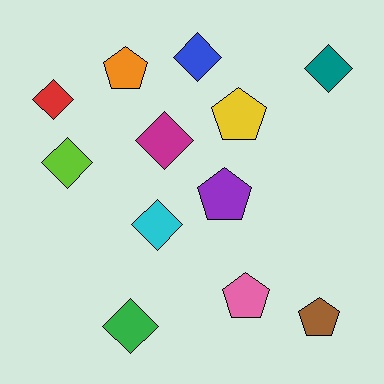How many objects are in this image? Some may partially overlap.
There are 12 objects.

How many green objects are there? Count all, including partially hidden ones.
There is 1 green object.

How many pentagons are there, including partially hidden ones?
There are 5 pentagons.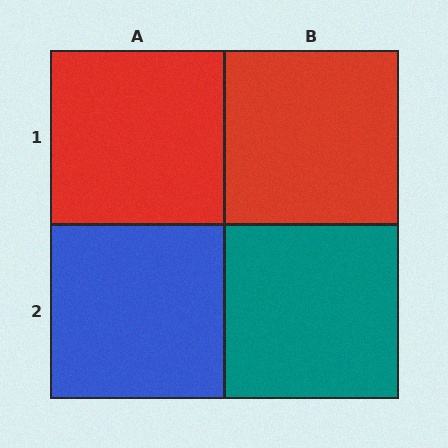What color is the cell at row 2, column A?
Blue.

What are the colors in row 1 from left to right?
Red, red.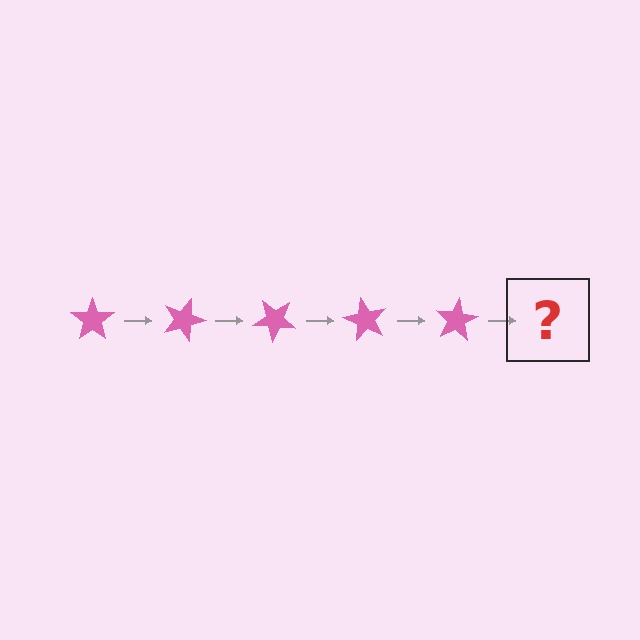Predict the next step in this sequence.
The next step is a pink star rotated 100 degrees.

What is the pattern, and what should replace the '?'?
The pattern is that the star rotates 20 degrees each step. The '?' should be a pink star rotated 100 degrees.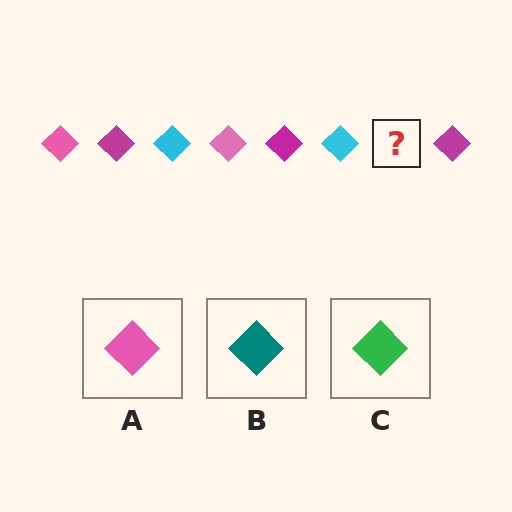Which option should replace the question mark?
Option A.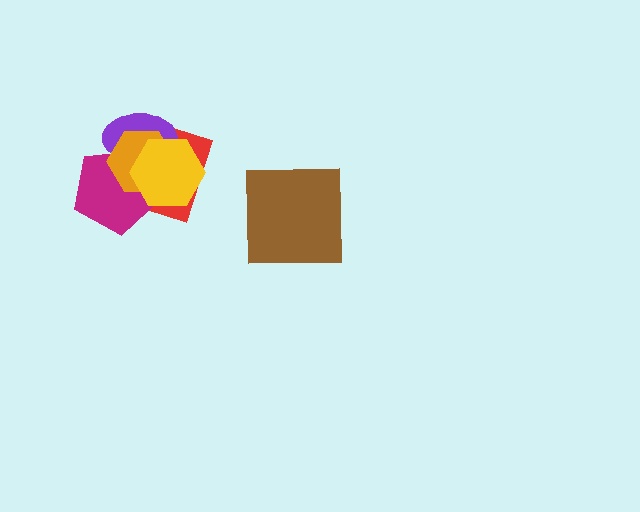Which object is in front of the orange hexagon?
The yellow hexagon is in front of the orange hexagon.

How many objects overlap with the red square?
4 objects overlap with the red square.